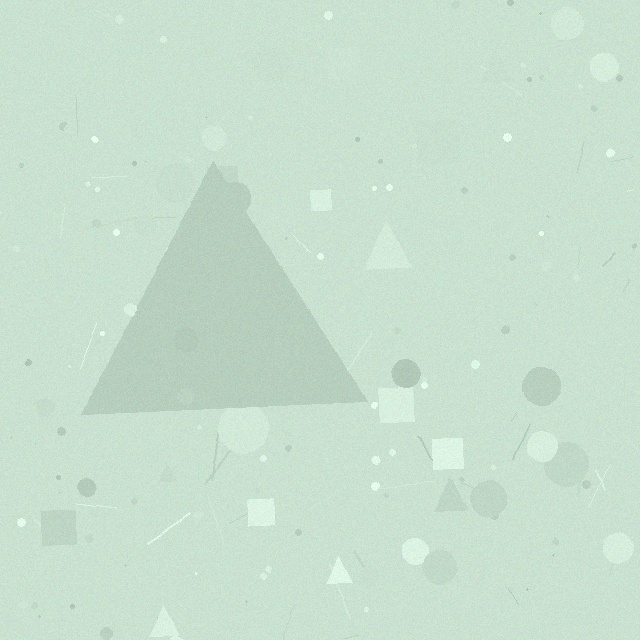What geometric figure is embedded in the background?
A triangle is embedded in the background.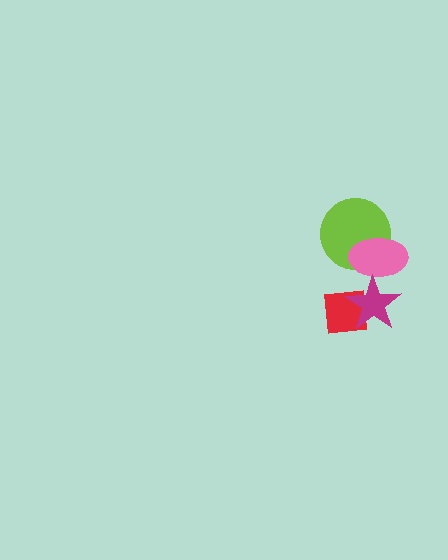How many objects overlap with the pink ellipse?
2 objects overlap with the pink ellipse.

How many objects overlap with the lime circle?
1 object overlaps with the lime circle.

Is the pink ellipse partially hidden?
Yes, it is partially covered by another shape.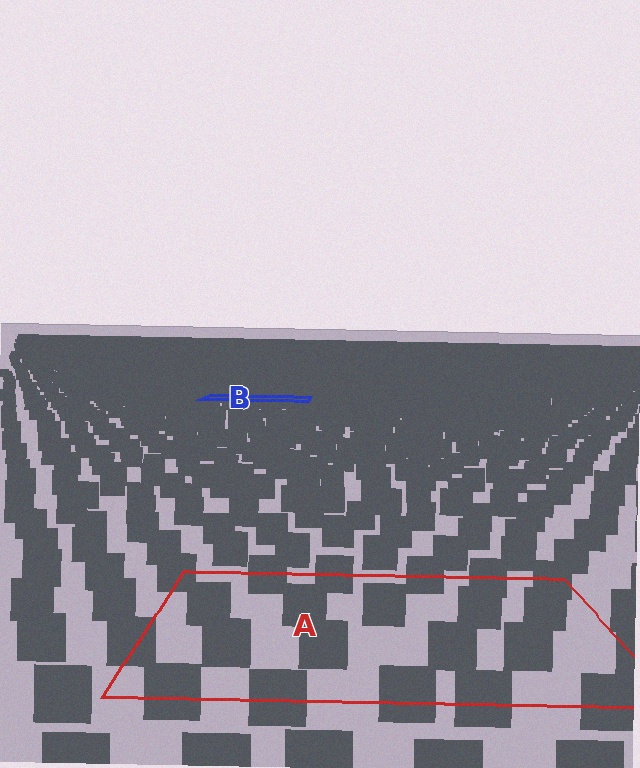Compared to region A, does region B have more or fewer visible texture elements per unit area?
Region B has more texture elements per unit area — they are packed more densely because it is farther away.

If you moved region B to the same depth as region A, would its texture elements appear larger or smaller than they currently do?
They would appear larger. At a closer depth, the same texture elements are projected at a bigger on-screen size.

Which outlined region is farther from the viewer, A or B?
Region B is farther from the viewer — the texture elements inside it appear smaller and more densely packed.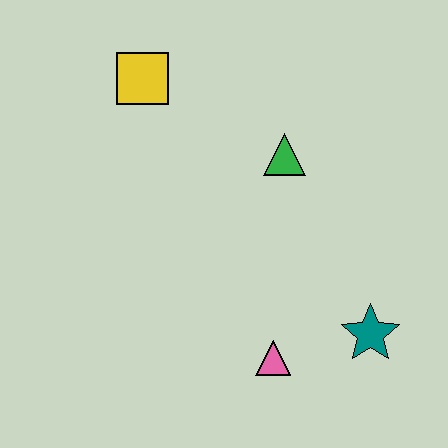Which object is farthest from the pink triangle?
The yellow square is farthest from the pink triangle.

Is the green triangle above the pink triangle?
Yes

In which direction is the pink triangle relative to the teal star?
The pink triangle is to the left of the teal star.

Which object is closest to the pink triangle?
The teal star is closest to the pink triangle.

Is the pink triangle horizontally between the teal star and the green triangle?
No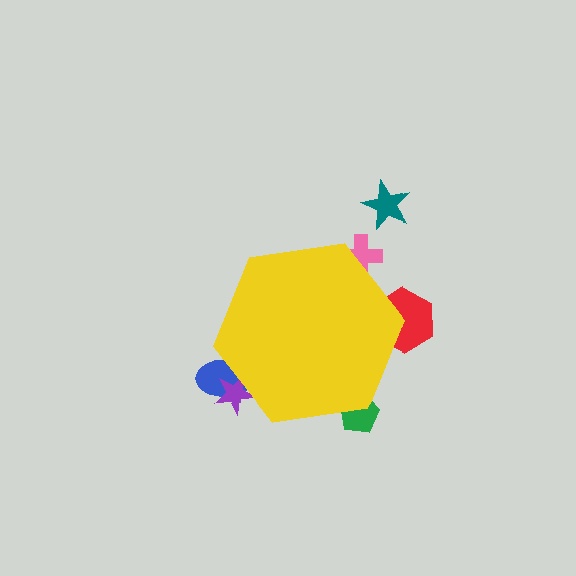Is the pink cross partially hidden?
Yes, the pink cross is partially hidden behind the yellow hexagon.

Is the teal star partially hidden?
No, the teal star is fully visible.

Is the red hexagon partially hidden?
Yes, the red hexagon is partially hidden behind the yellow hexagon.